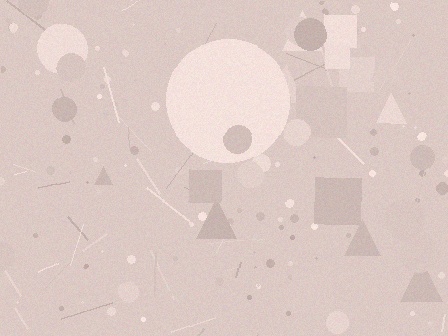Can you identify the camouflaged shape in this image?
The camouflaged shape is a circle.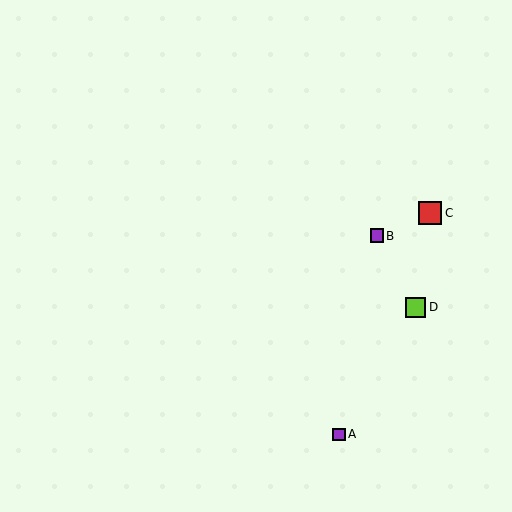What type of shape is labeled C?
Shape C is a red square.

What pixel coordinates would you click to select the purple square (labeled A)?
Click at (339, 434) to select the purple square A.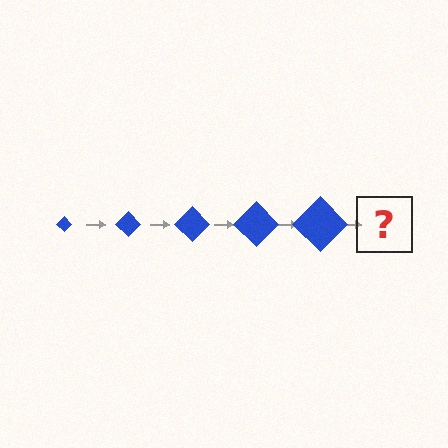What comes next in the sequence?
The next element should be a blue diamond, larger than the previous one.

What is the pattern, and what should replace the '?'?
The pattern is that the diamond gets progressively larger each step. The '?' should be a blue diamond, larger than the previous one.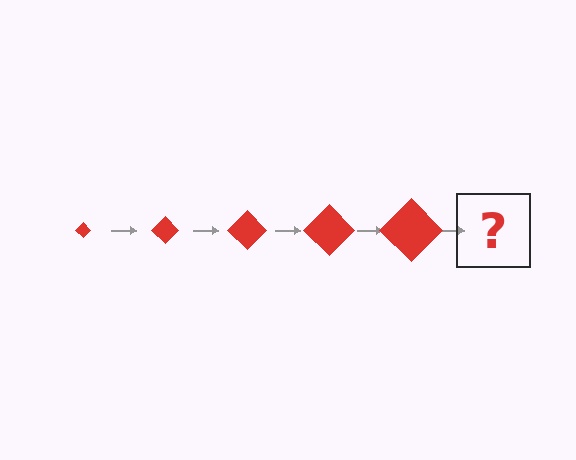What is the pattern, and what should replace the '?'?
The pattern is that the diamond gets progressively larger each step. The '?' should be a red diamond, larger than the previous one.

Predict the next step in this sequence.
The next step is a red diamond, larger than the previous one.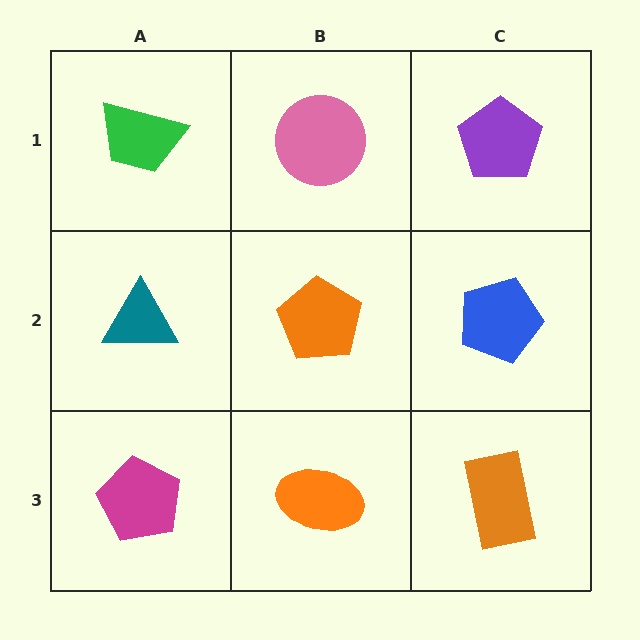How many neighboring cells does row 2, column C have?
3.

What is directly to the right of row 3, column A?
An orange ellipse.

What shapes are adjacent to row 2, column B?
A pink circle (row 1, column B), an orange ellipse (row 3, column B), a teal triangle (row 2, column A), a blue pentagon (row 2, column C).